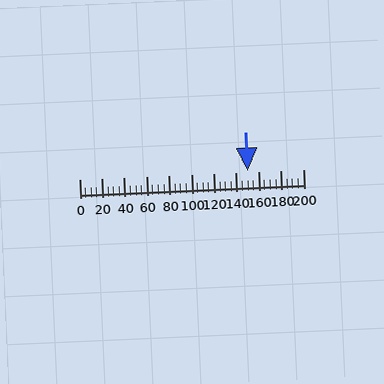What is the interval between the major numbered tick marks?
The major tick marks are spaced 20 units apart.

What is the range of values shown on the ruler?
The ruler shows values from 0 to 200.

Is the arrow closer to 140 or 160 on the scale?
The arrow is closer to 160.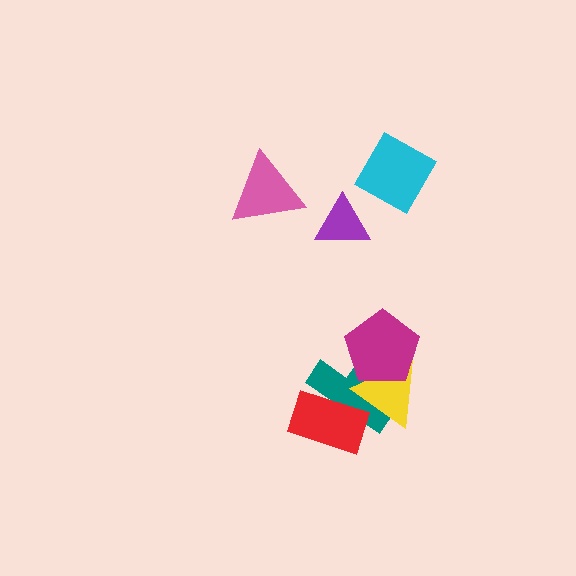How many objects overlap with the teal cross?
3 objects overlap with the teal cross.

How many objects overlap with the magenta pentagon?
2 objects overlap with the magenta pentagon.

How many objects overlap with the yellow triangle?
3 objects overlap with the yellow triangle.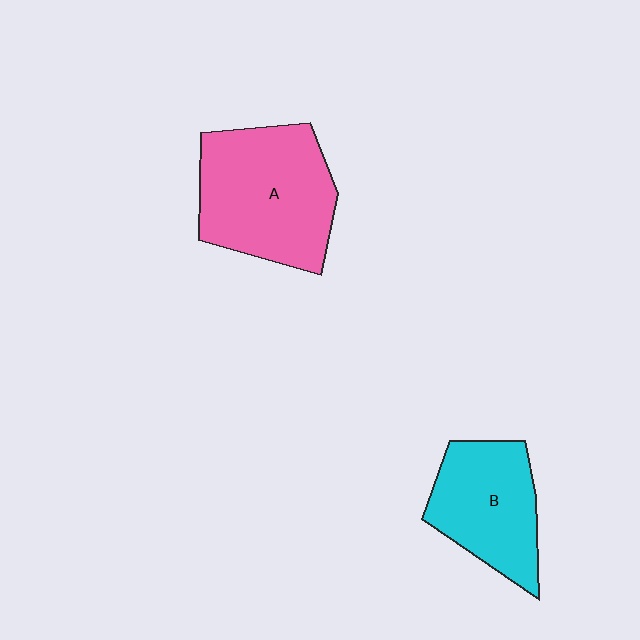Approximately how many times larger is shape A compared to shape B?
Approximately 1.4 times.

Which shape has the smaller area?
Shape B (cyan).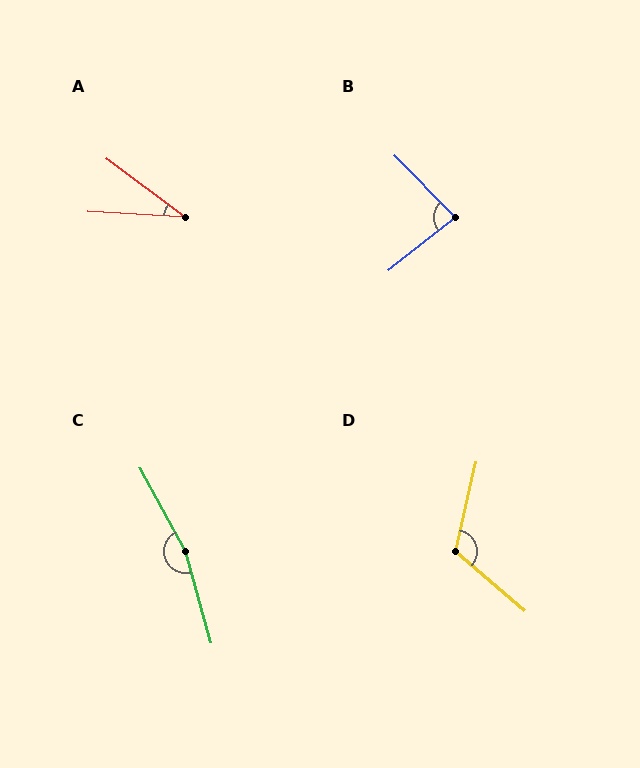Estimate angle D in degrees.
Approximately 118 degrees.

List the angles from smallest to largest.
A (34°), B (84°), D (118°), C (167°).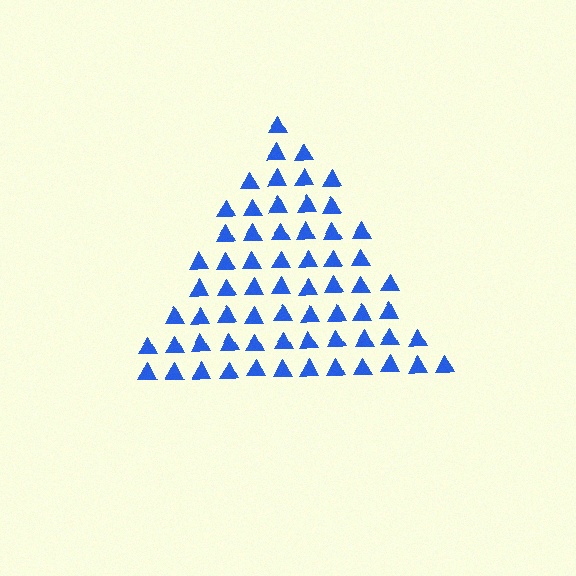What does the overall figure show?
The overall figure shows a triangle.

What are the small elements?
The small elements are triangles.